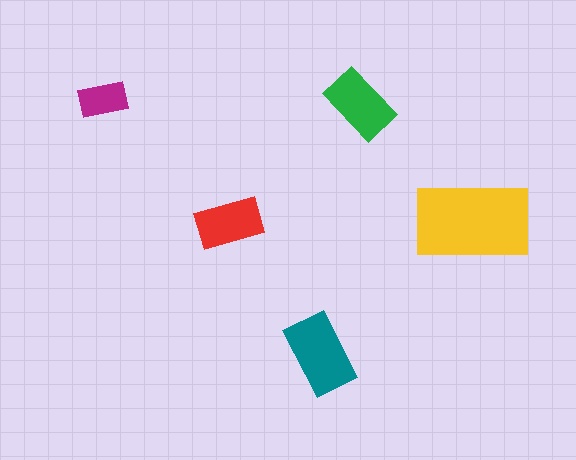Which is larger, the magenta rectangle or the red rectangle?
The red one.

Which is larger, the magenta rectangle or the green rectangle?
The green one.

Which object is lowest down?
The teal rectangle is bottommost.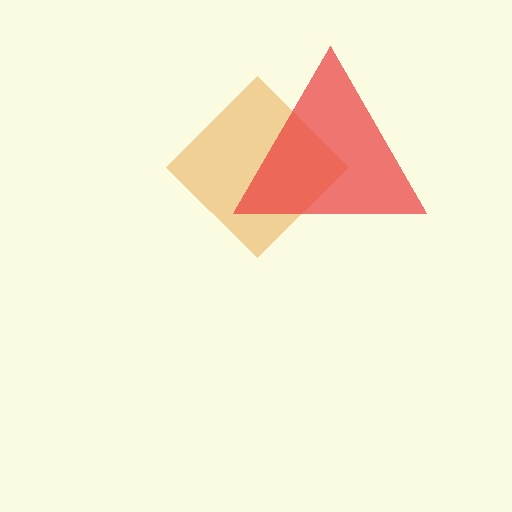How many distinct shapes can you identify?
There are 2 distinct shapes: an orange diamond, a red triangle.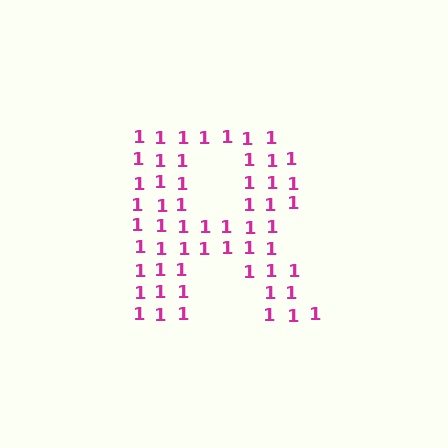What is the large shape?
The large shape is the letter R.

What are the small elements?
The small elements are digit 1's.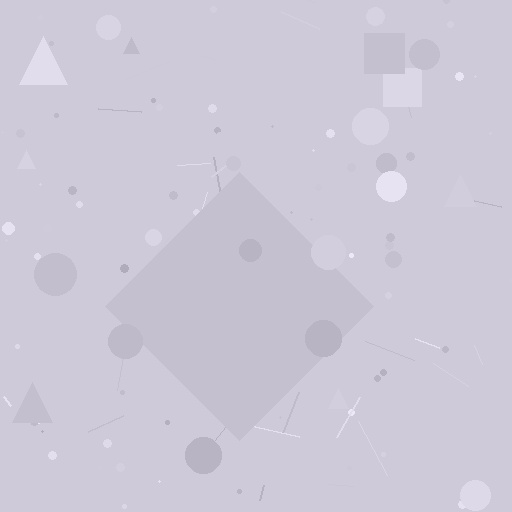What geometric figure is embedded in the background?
A diamond is embedded in the background.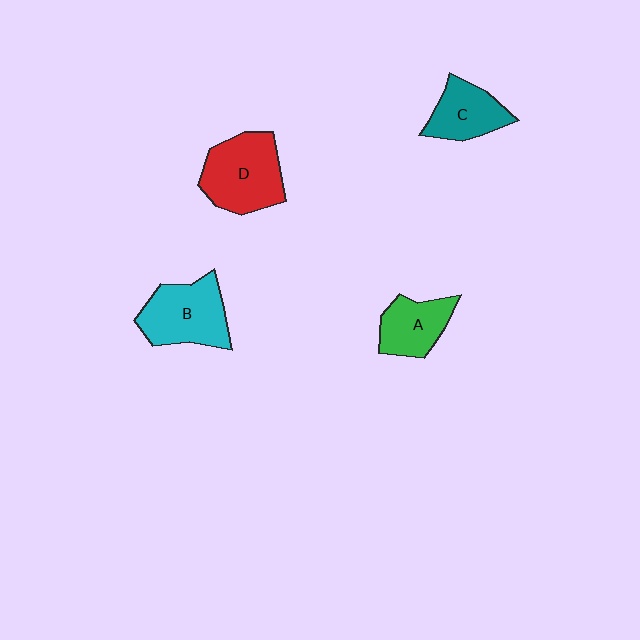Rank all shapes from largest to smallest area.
From largest to smallest: D (red), B (cyan), C (teal), A (green).